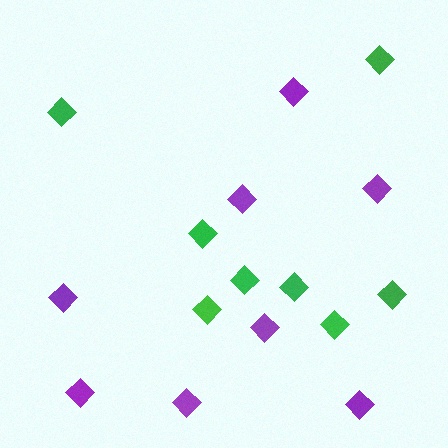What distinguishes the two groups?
There are 2 groups: one group of purple diamonds (8) and one group of green diamonds (8).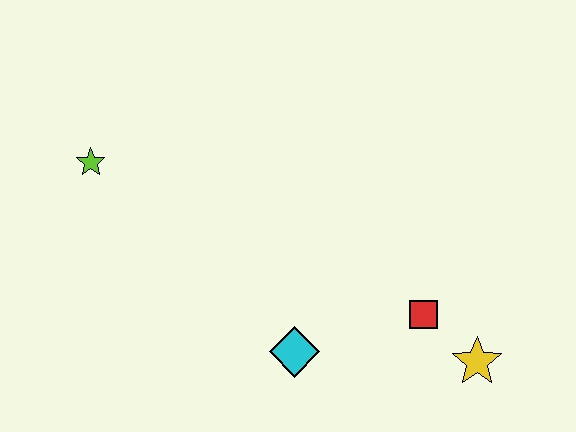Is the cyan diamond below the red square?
Yes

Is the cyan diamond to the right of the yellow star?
No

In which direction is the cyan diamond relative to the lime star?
The cyan diamond is to the right of the lime star.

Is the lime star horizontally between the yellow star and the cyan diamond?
No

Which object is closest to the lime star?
The cyan diamond is closest to the lime star.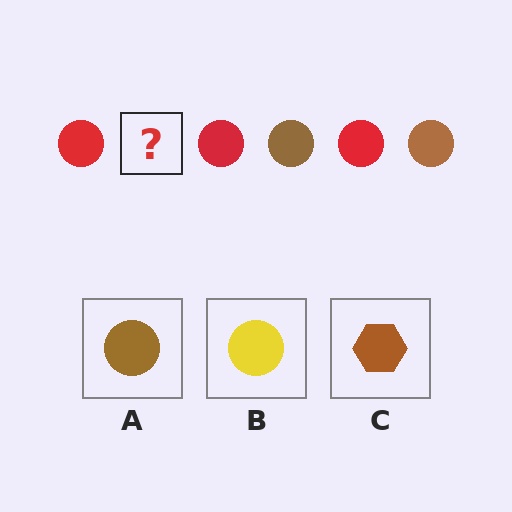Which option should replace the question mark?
Option A.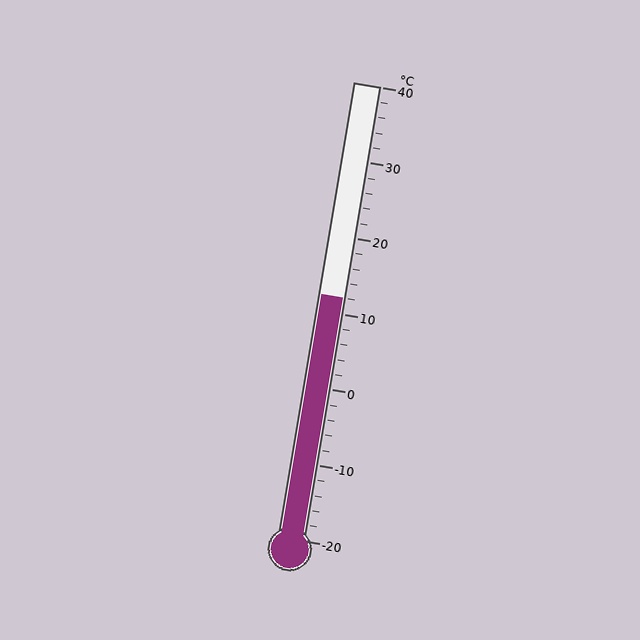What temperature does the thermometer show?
The thermometer shows approximately 12°C.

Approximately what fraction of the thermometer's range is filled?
The thermometer is filled to approximately 55% of its range.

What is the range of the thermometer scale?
The thermometer scale ranges from -20°C to 40°C.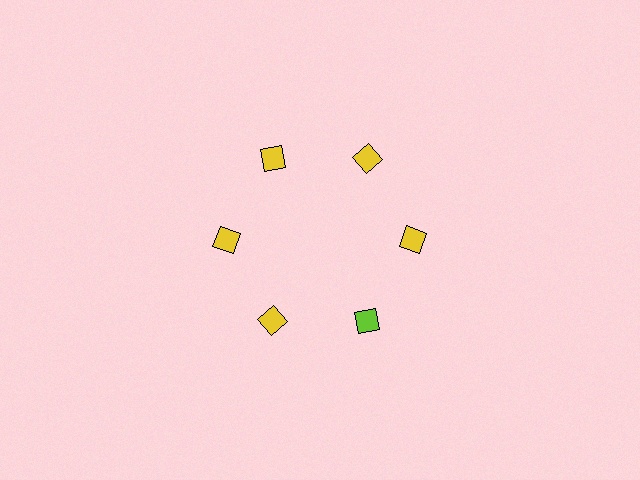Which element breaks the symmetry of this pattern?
The lime diamond at roughly the 5 o'clock position breaks the symmetry. All other shapes are yellow diamonds.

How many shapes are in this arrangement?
There are 6 shapes arranged in a ring pattern.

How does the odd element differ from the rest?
It has a different color: lime instead of yellow.